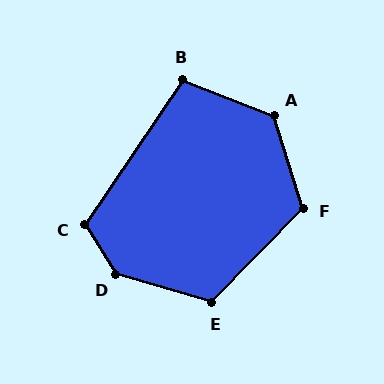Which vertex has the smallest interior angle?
B, at approximately 103 degrees.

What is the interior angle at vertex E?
Approximately 118 degrees (obtuse).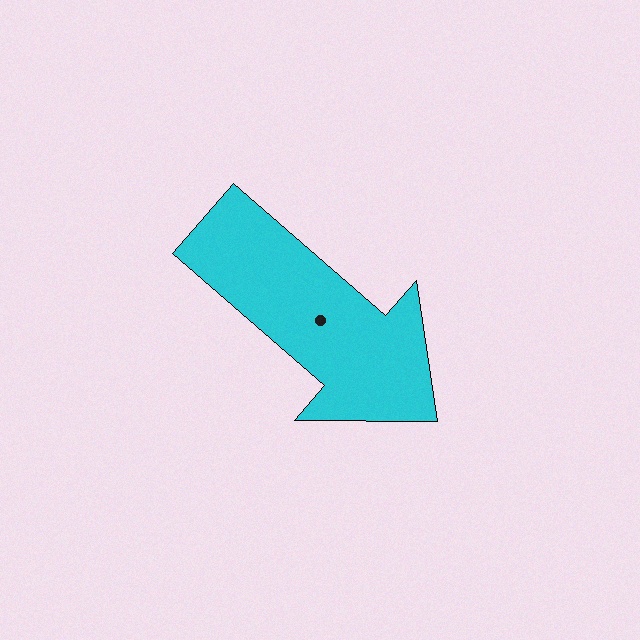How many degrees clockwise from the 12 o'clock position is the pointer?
Approximately 131 degrees.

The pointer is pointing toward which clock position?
Roughly 4 o'clock.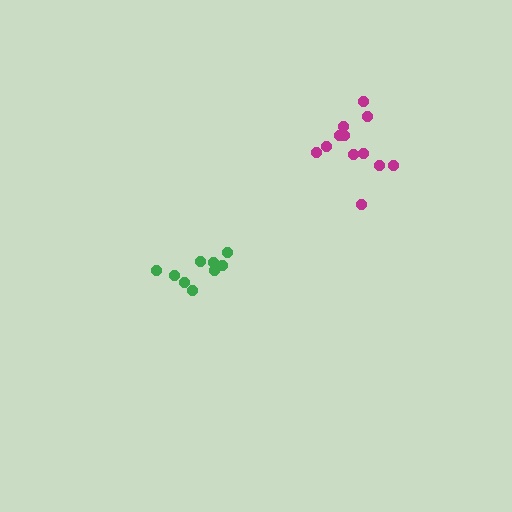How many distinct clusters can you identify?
There are 2 distinct clusters.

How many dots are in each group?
Group 1: 9 dots, Group 2: 12 dots (21 total).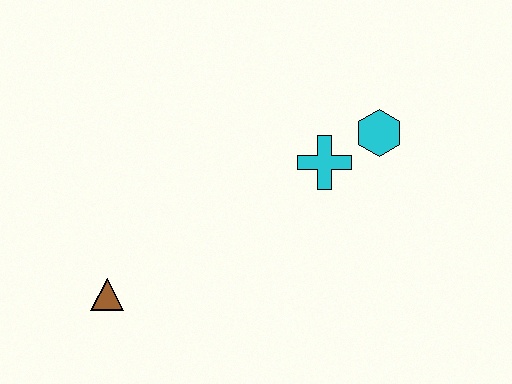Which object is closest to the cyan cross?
The cyan hexagon is closest to the cyan cross.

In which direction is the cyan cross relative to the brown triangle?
The cyan cross is to the right of the brown triangle.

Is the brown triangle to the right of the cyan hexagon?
No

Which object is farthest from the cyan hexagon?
The brown triangle is farthest from the cyan hexagon.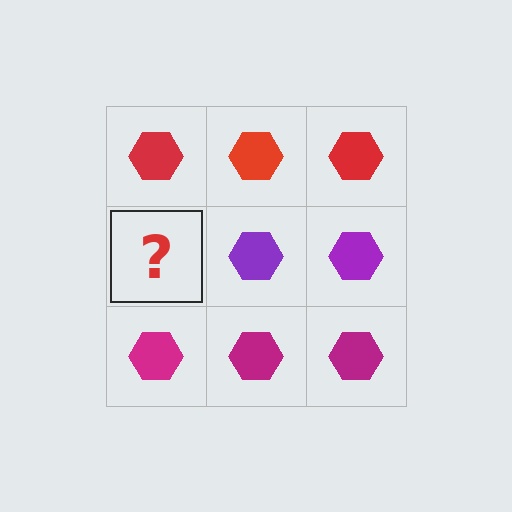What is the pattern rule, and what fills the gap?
The rule is that each row has a consistent color. The gap should be filled with a purple hexagon.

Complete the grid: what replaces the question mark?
The question mark should be replaced with a purple hexagon.